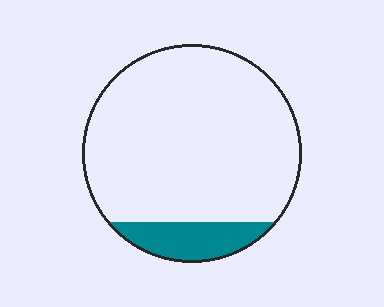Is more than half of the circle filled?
No.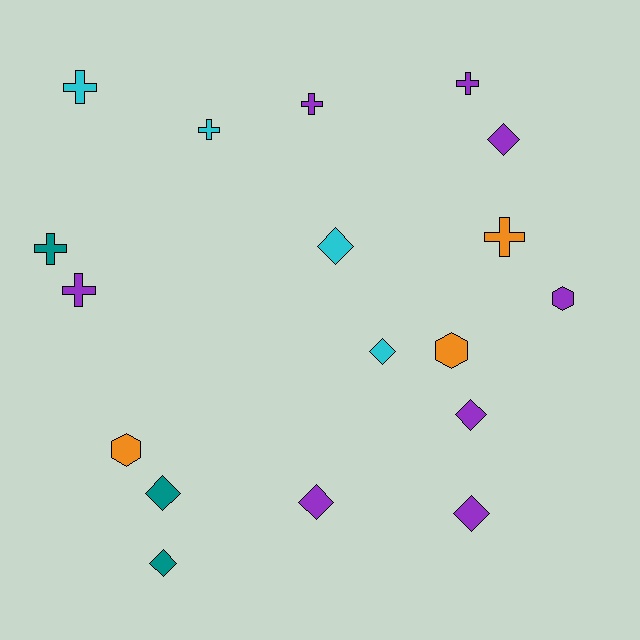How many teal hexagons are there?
There are no teal hexagons.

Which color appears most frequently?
Purple, with 8 objects.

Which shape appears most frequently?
Diamond, with 8 objects.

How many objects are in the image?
There are 18 objects.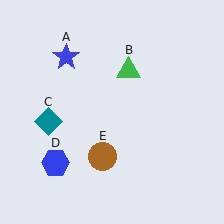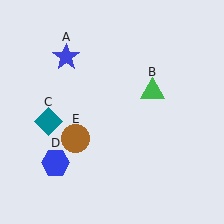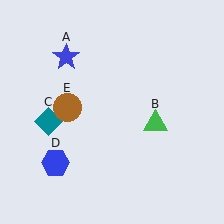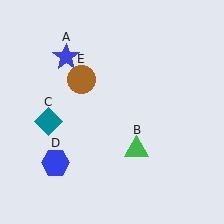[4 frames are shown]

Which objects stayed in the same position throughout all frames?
Blue star (object A) and teal diamond (object C) and blue hexagon (object D) remained stationary.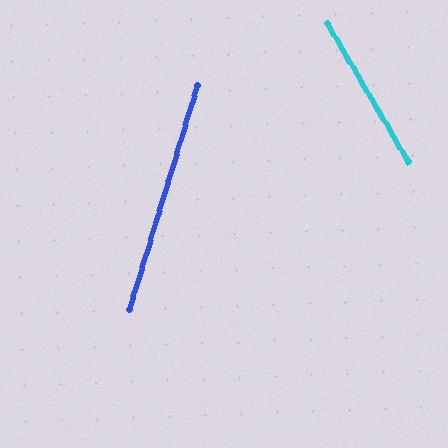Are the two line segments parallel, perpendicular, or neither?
Neither parallel nor perpendicular — they differ by about 47°.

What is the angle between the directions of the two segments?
Approximately 47 degrees.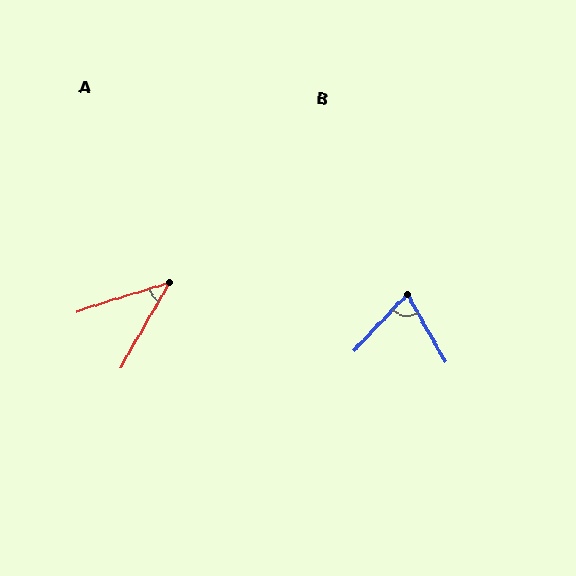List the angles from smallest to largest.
A (43°), B (72°).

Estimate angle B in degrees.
Approximately 72 degrees.